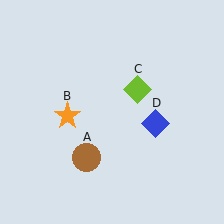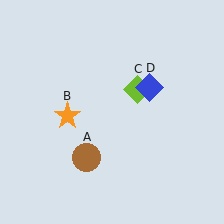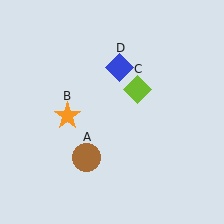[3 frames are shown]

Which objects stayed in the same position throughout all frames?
Brown circle (object A) and orange star (object B) and lime diamond (object C) remained stationary.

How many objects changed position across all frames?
1 object changed position: blue diamond (object D).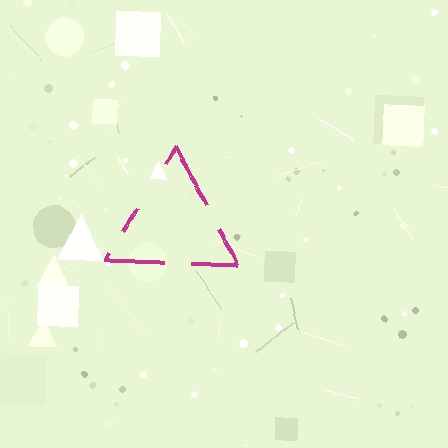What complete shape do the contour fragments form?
The contour fragments form a triangle.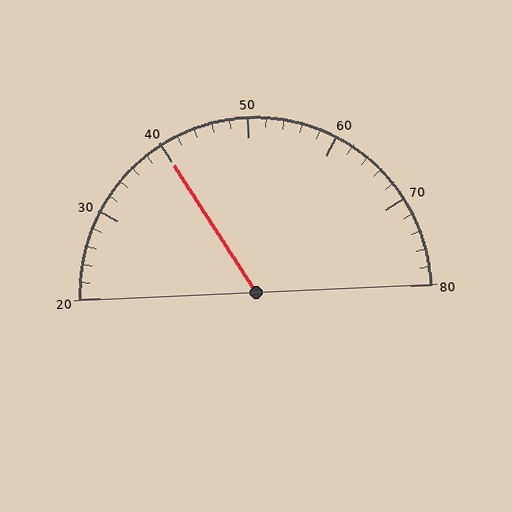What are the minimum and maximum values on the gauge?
The gauge ranges from 20 to 80.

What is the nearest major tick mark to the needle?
The nearest major tick mark is 40.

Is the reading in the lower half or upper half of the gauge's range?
The reading is in the lower half of the range (20 to 80).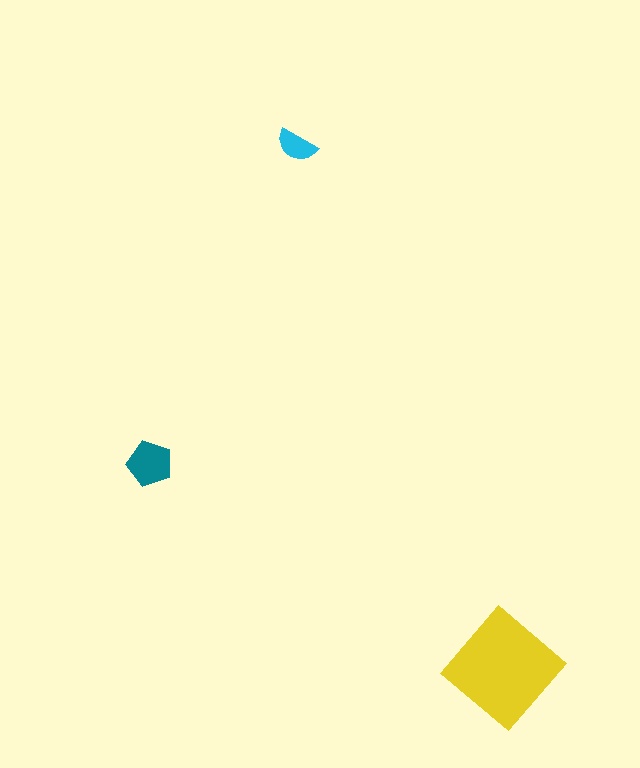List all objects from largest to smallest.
The yellow diamond, the teal pentagon, the cyan semicircle.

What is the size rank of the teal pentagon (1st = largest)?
2nd.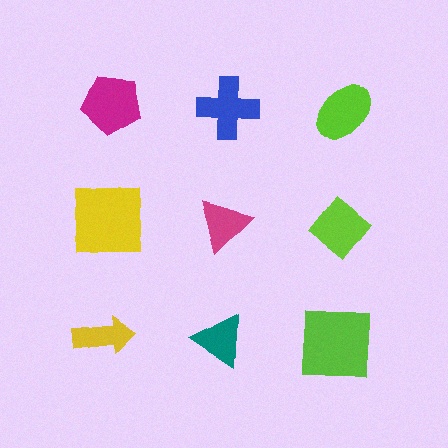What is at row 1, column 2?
A blue cross.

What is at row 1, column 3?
A lime ellipse.